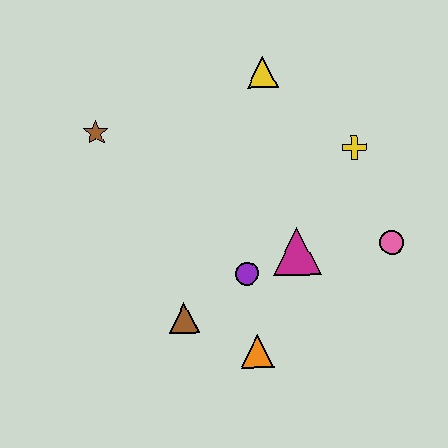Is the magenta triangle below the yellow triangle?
Yes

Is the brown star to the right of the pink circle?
No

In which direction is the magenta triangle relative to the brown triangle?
The magenta triangle is to the right of the brown triangle.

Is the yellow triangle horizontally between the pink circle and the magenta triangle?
No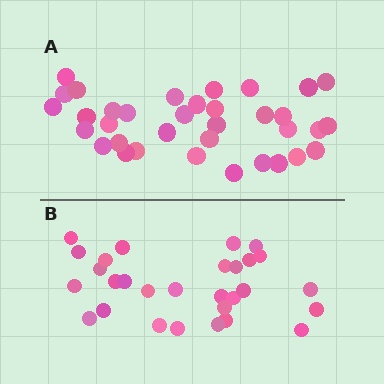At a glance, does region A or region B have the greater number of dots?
Region A (the top region) has more dots.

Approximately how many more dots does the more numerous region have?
Region A has about 6 more dots than region B.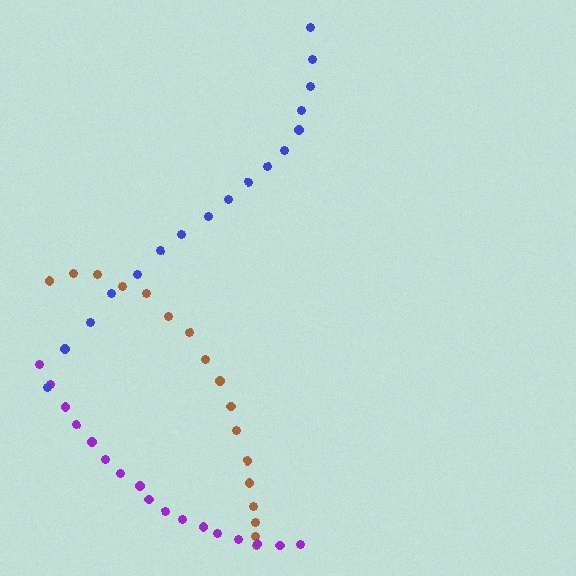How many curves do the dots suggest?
There are 3 distinct paths.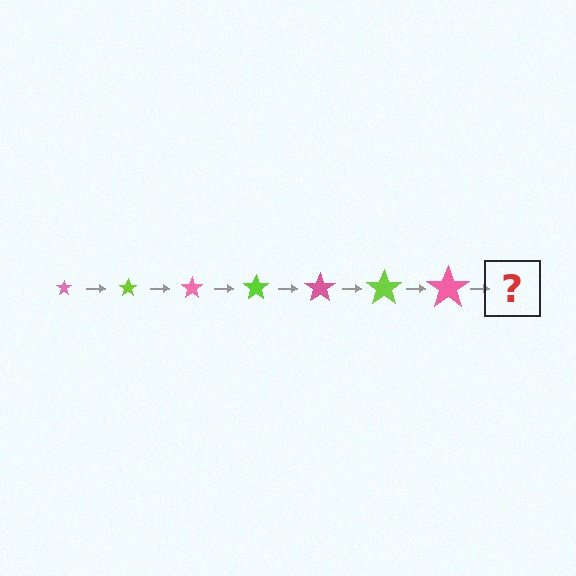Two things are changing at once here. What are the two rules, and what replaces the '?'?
The two rules are that the star grows larger each step and the color cycles through pink and lime. The '?' should be a lime star, larger than the previous one.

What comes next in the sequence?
The next element should be a lime star, larger than the previous one.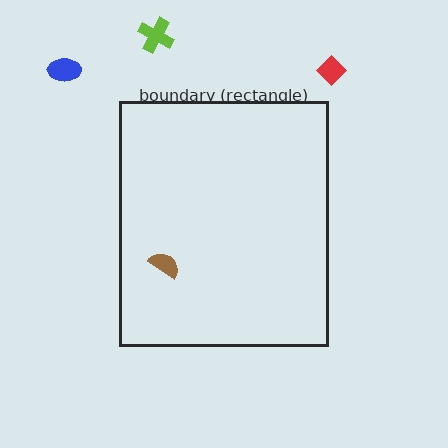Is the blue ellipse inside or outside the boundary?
Outside.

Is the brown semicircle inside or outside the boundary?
Inside.